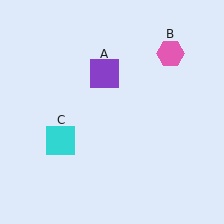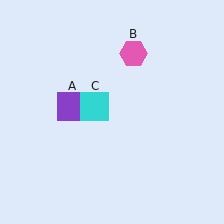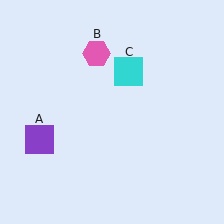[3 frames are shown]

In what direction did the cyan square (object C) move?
The cyan square (object C) moved up and to the right.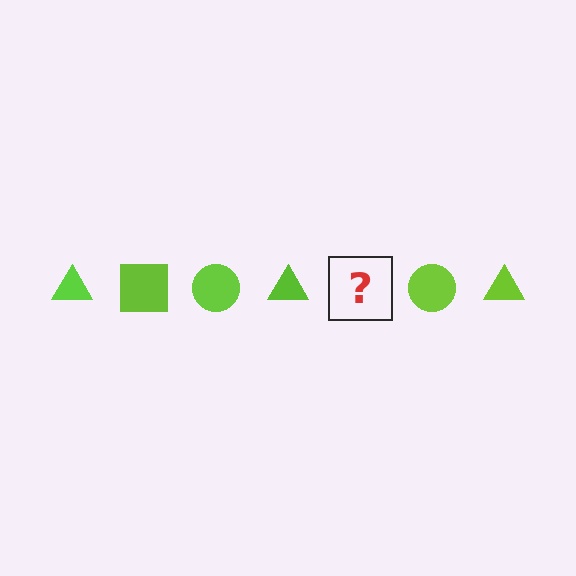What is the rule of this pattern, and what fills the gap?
The rule is that the pattern cycles through triangle, square, circle shapes in lime. The gap should be filled with a lime square.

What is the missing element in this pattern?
The missing element is a lime square.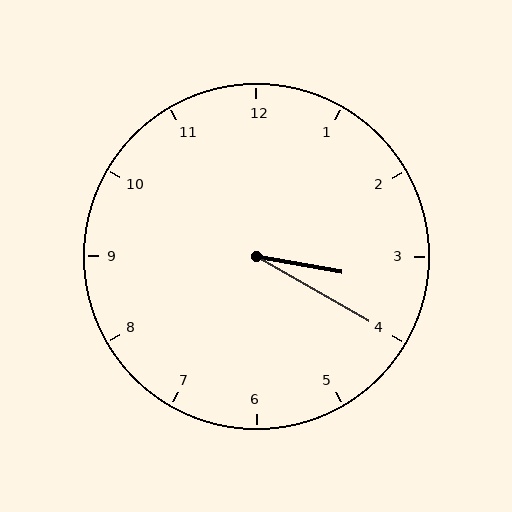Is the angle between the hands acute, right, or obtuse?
It is acute.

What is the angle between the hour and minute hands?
Approximately 20 degrees.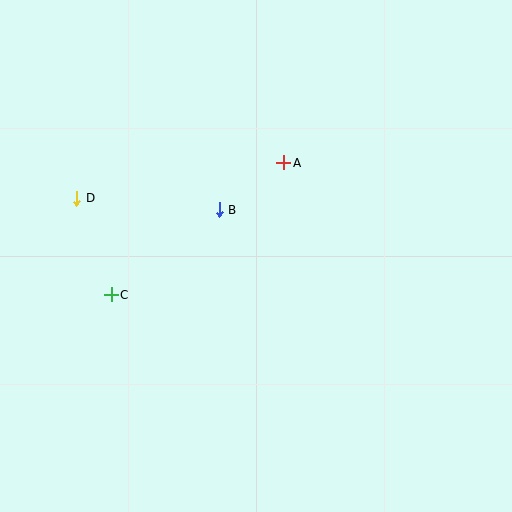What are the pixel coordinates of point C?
Point C is at (111, 295).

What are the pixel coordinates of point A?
Point A is at (284, 163).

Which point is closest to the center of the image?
Point B at (219, 210) is closest to the center.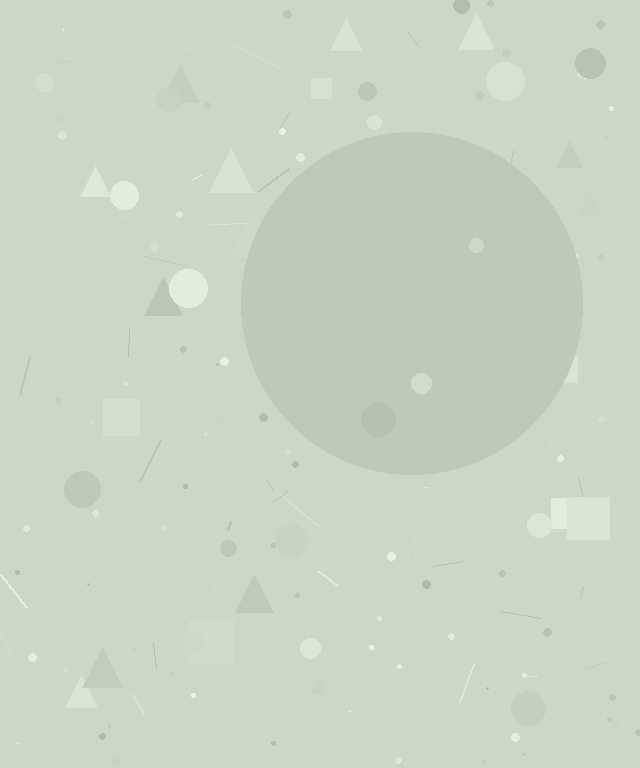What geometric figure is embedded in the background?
A circle is embedded in the background.